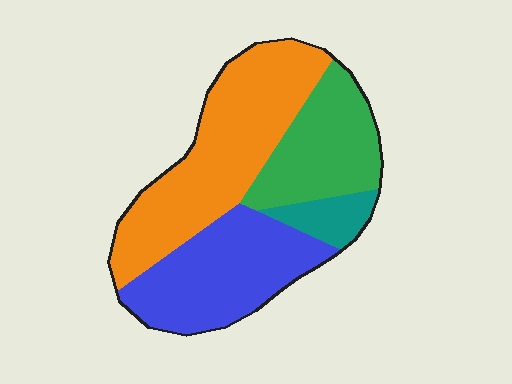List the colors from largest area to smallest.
From largest to smallest: orange, blue, green, teal.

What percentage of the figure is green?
Green takes up less than a quarter of the figure.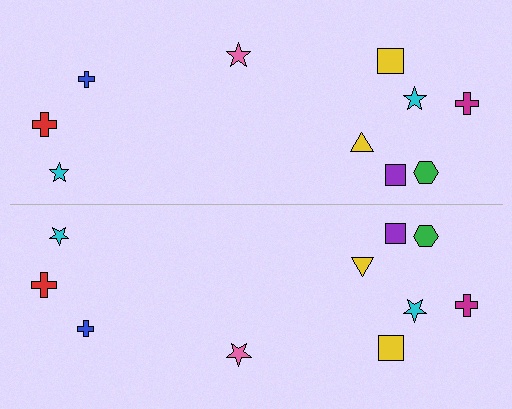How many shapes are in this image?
There are 20 shapes in this image.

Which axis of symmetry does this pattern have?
The pattern has a horizontal axis of symmetry running through the center of the image.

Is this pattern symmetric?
Yes, this pattern has bilateral (reflection) symmetry.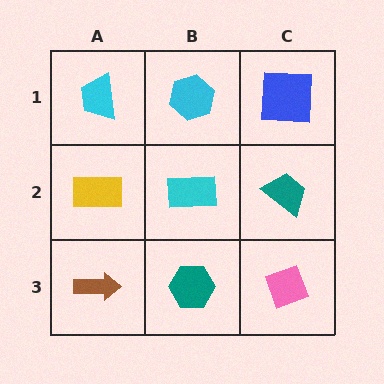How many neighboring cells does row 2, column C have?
3.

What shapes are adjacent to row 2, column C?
A blue square (row 1, column C), a pink diamond (row 3, column C), a cyan rectangle (row 2, column B).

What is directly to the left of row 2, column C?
A cyan rectangle.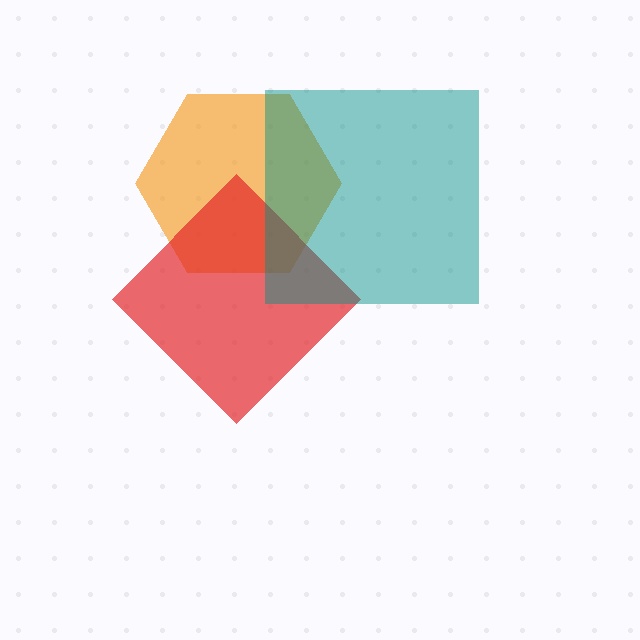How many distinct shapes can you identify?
There are 3 distinct shapes: an orange hexagon, a red diamond, a teal square.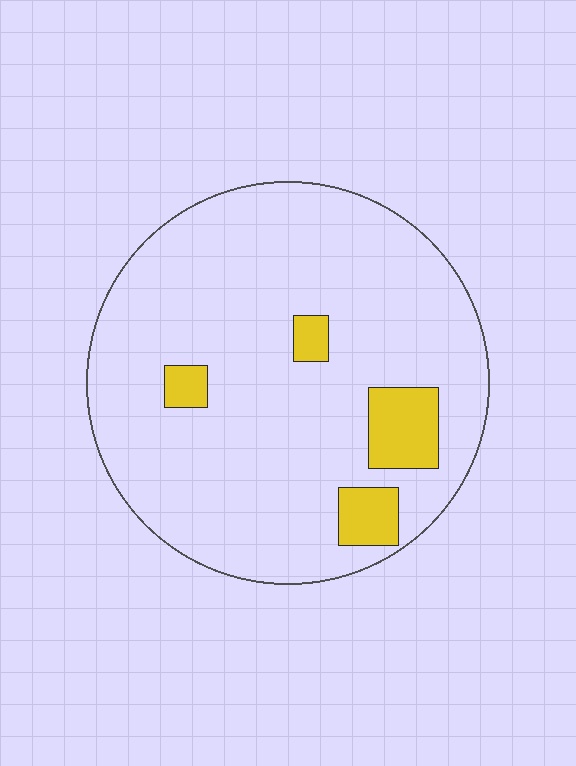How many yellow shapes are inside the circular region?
4.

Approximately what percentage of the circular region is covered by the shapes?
Approximately 10%.